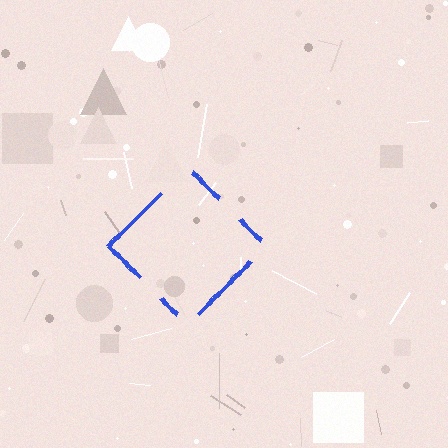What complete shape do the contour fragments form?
The contour fragments form a diamond.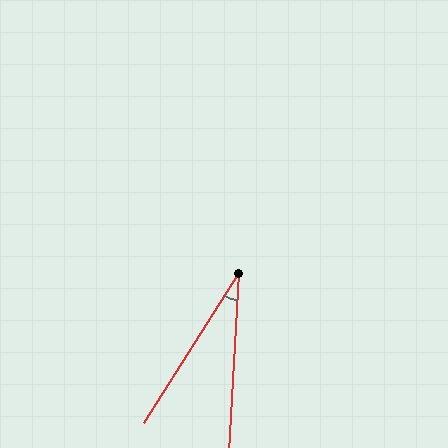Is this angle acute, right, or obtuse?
It is acute.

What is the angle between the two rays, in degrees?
Approximately 29 degrees.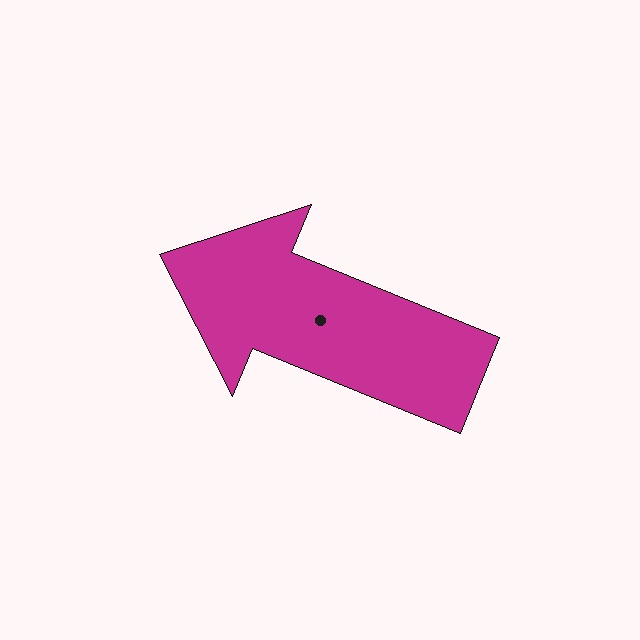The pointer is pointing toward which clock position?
Roughly 10 o'clock.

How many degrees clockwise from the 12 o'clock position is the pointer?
Approximately 292 degrees.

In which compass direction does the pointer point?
West.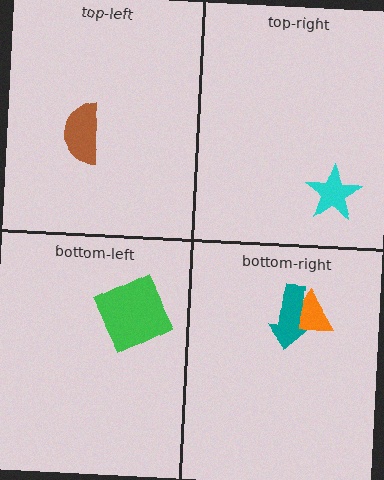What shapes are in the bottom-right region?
The orange triangle, the teal arrow.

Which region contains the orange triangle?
The bottom-right region.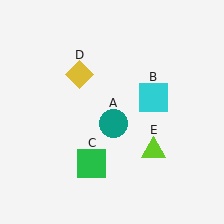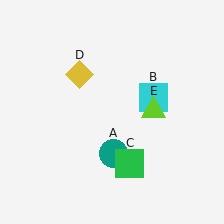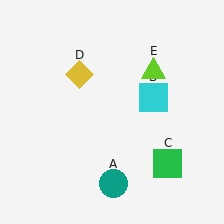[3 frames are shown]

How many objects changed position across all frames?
3 objects changed position: teal circle (object A), green square (object C), lime triangle (object E).